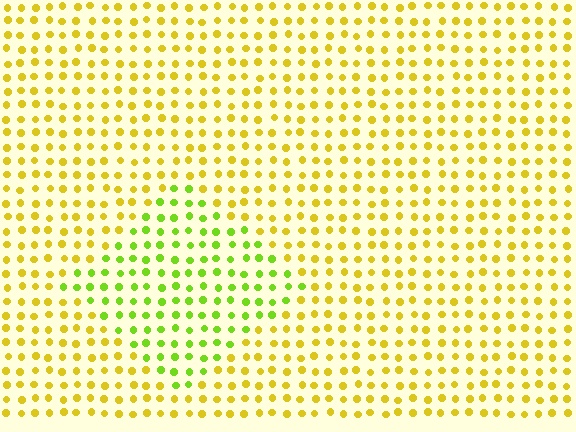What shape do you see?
I see a diamond.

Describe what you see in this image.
The image is filled with small yellow elements in a uniform arrangement. A diamond-shaped region is visible where the elements are tinted to a slightly different hue, forming a subtle color boundary.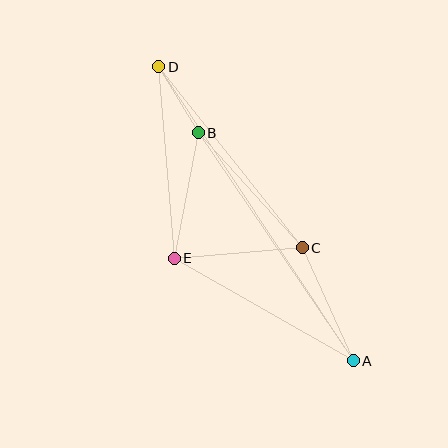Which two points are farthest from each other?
Points A and D are farthest from each other.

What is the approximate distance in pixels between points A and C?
The distance between A and C is approximately 124 pixels.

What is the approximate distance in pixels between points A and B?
The distance between A and B is approximately 276 pixels.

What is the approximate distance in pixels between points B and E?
The distance between B and E is approximately 128 pixels.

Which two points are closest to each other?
Points B and D are closest to each other.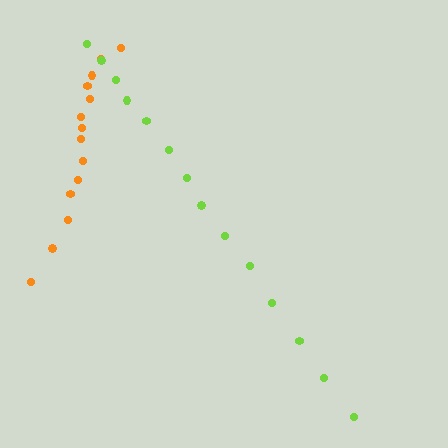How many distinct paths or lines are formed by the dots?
There are 2 distinct paths.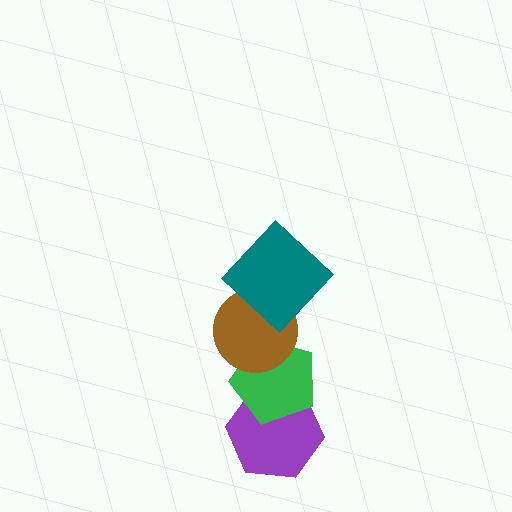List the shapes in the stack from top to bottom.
From top to bottom: the teal diamond, the brown circle, the green pentagon, the purple hexagon.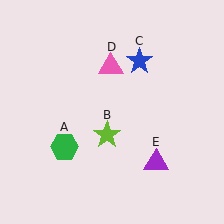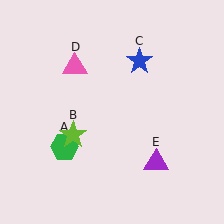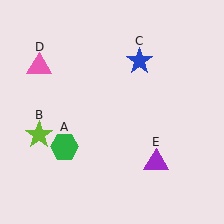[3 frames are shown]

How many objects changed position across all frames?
2 objects changed position: lime star (object B), pink triangle (object D).